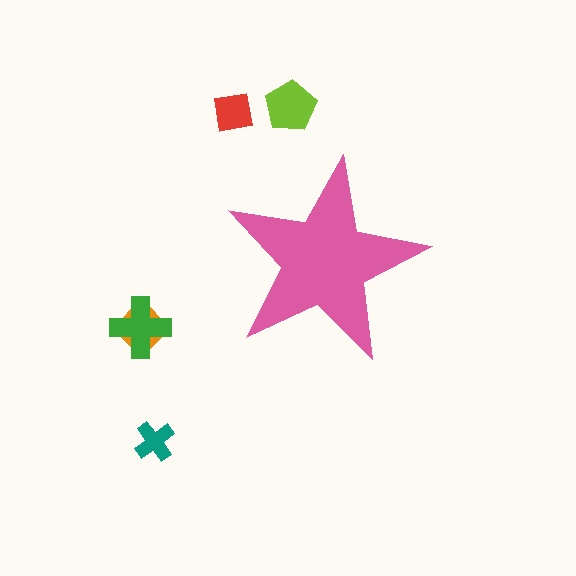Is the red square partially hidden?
No, the red square is fully visible.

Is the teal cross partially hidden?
No, the teal cross is fully visible.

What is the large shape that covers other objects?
A pink star.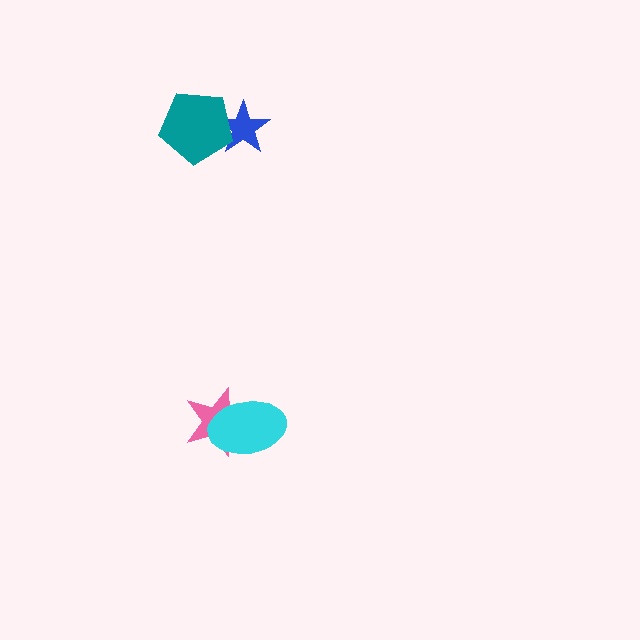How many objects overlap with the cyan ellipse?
1 object overlaps with the cyan ellipse.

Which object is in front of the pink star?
The cyan ellipse is in front of the pink star.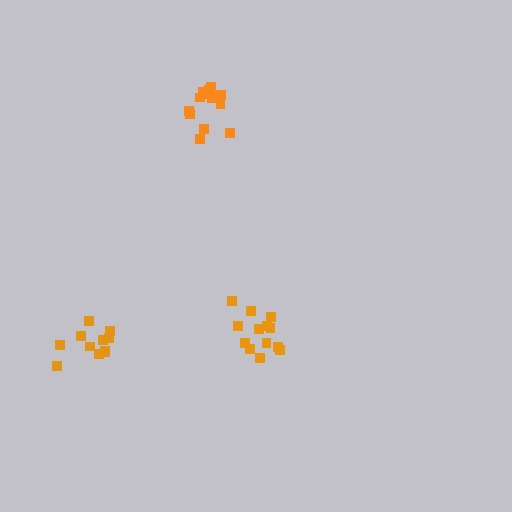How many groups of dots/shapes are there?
There are 3 groups.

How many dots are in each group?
Group 1: 13 dots, Group 2: 11 dots, Group 3: 13 dots (37 total).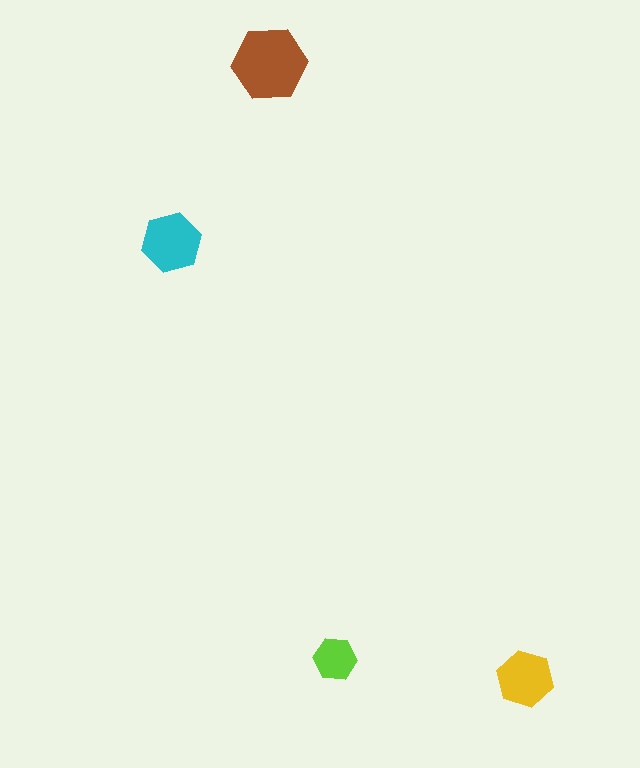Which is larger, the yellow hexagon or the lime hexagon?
The yellow one.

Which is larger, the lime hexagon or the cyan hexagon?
The cyan one.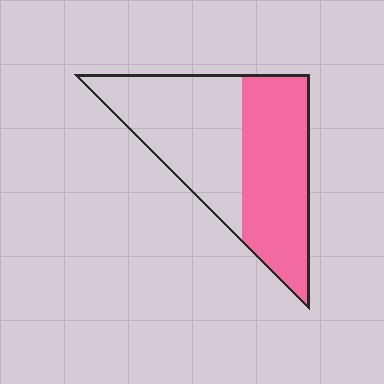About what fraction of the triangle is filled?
About one half (1/2).